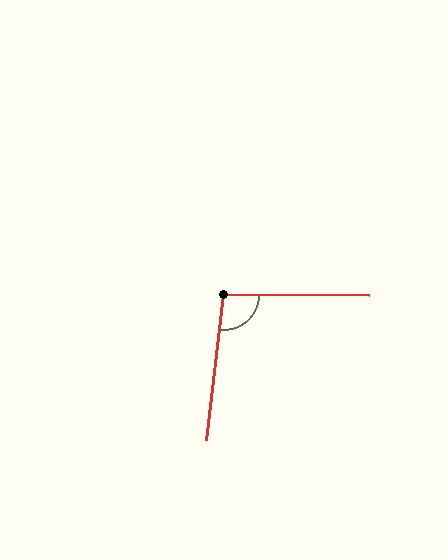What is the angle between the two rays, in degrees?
Approximately 97 degrees.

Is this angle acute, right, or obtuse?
It is obtuse.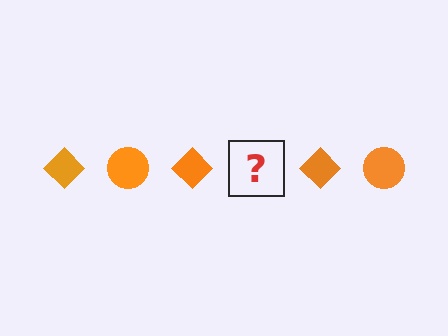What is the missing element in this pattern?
The missing element is an orange circle.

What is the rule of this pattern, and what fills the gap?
The rule is that the pattern cycles through diamond, circle shapes in orange. The gap should be filled with an orange circle.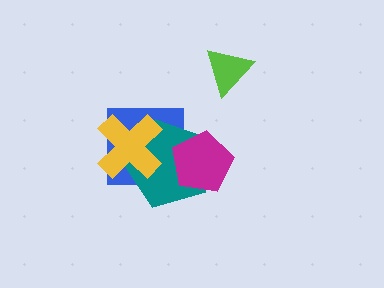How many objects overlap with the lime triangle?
0 objects overlap with the lime triangle.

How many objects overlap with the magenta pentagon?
2 objects overlap with the magenta pentagon.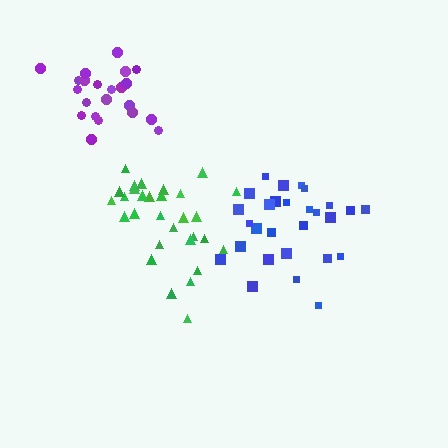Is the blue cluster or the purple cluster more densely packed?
Purple.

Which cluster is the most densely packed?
Purple.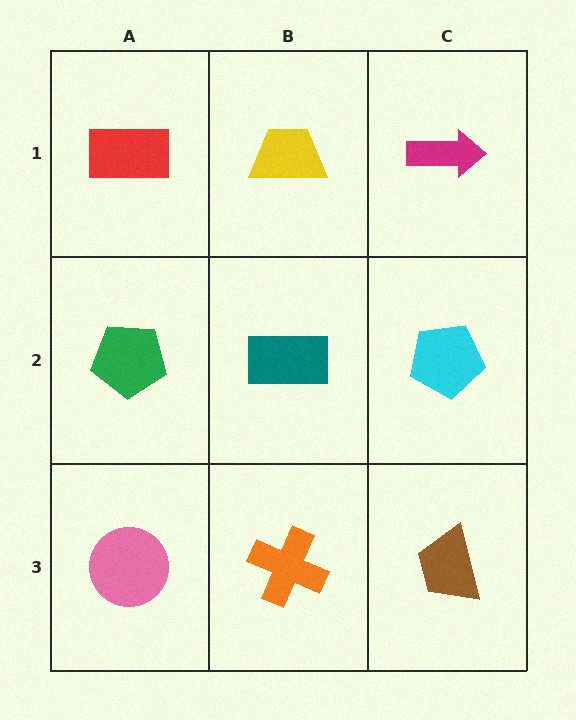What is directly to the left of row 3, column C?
An orange cross.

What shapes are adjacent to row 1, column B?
A teal rectangle (row 2, column B), a red rectangle (row 1, column A), a magenta arrow (row 1, column C).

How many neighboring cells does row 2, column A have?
3.